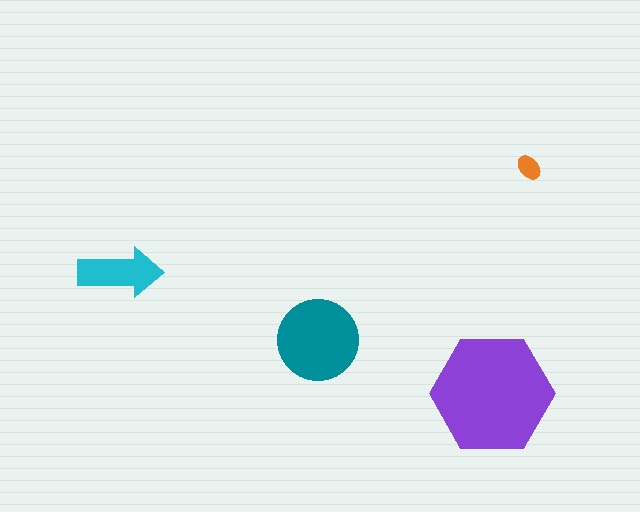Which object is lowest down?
The purple hexagon is bottommost.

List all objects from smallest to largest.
The orange ellipse, the cyan arrow, the teal circle, the purple hexagon.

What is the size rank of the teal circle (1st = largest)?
2nd.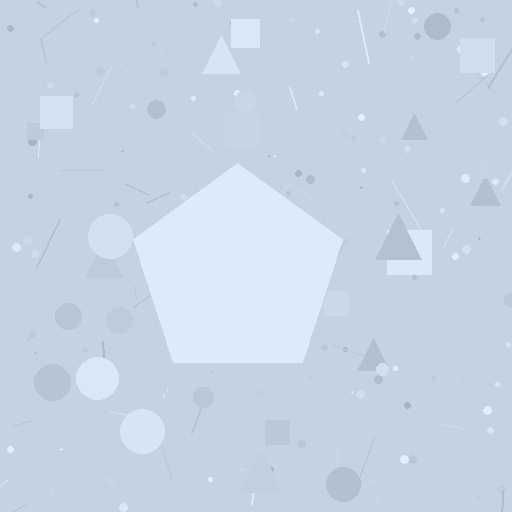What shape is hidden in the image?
A pentagon is hidden in the image.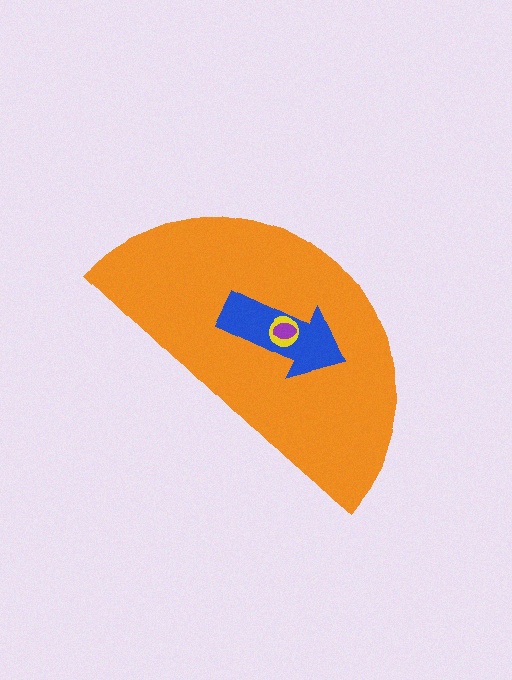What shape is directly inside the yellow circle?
The purple ellipse.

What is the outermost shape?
The orange semicircle.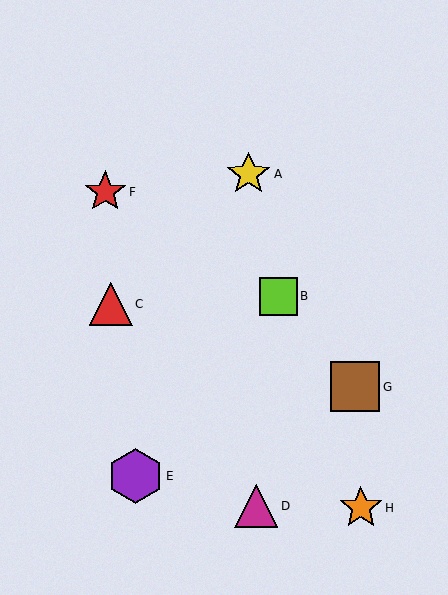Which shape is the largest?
The purple hexagon (labeled E) is the largest.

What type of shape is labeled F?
Shape F is a red star.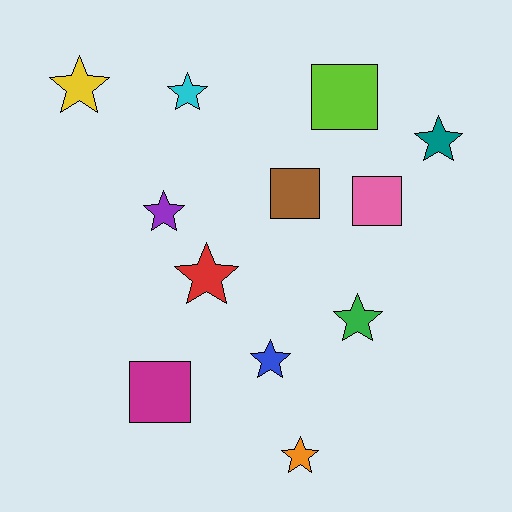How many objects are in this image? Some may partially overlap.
There are 12 objects.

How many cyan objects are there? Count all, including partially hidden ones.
There is 1 cyan object.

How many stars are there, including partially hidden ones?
There are 8 stars.